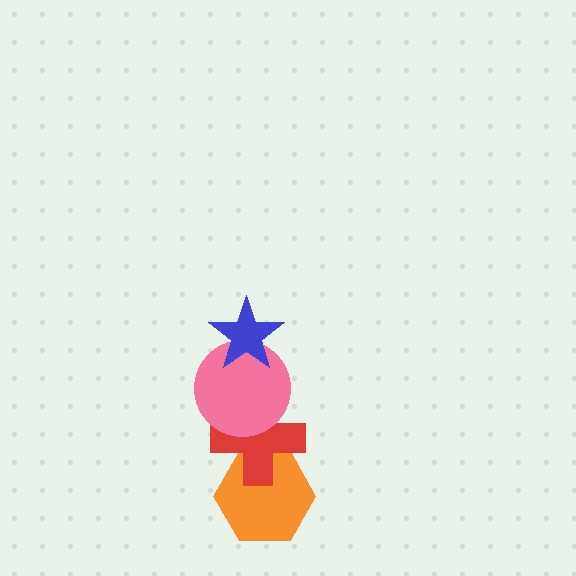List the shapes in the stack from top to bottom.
From top to bottom: the blue star, the pink circle, the red cross, the orange hexagon.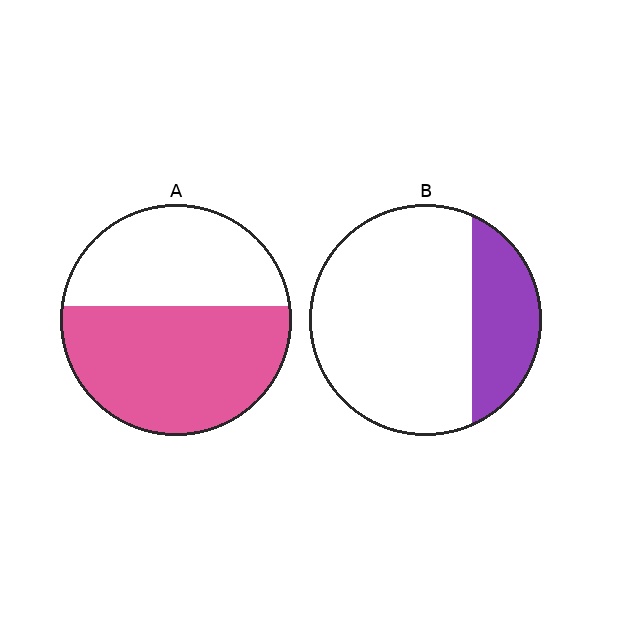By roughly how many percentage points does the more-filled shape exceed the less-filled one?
By roughly 30 percentage points (A over B).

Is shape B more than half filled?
No.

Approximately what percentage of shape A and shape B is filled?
A is approximately 60% and B is approximately 25%.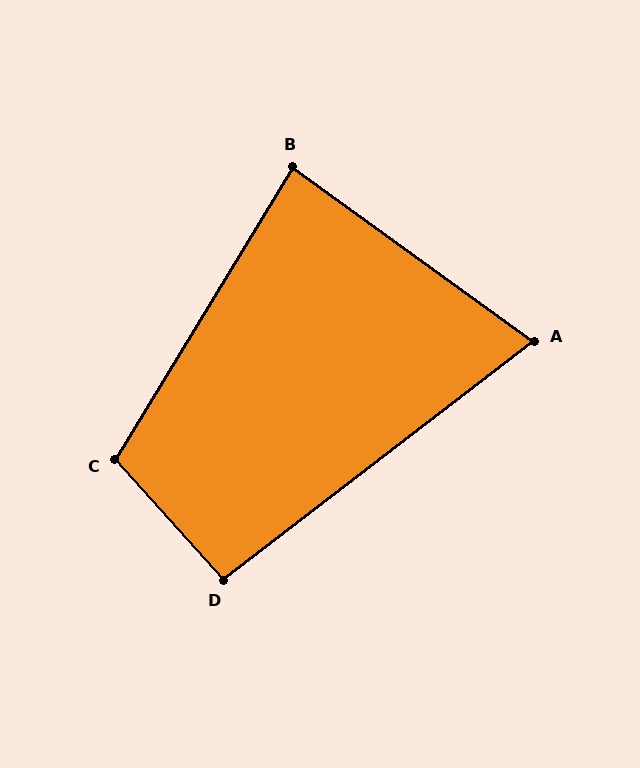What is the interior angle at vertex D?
Approximately 94 degrees (approximately right).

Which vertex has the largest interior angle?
C, at approximately 107 degrees.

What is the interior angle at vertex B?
Approximately 86 degrees (approximately right).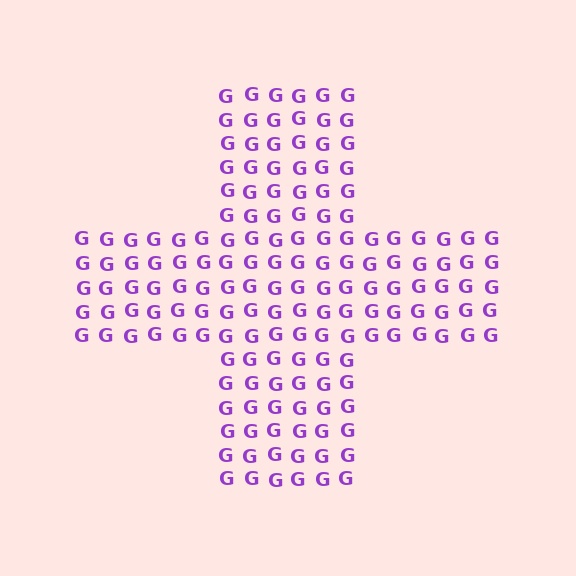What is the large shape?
The large shape is a cross.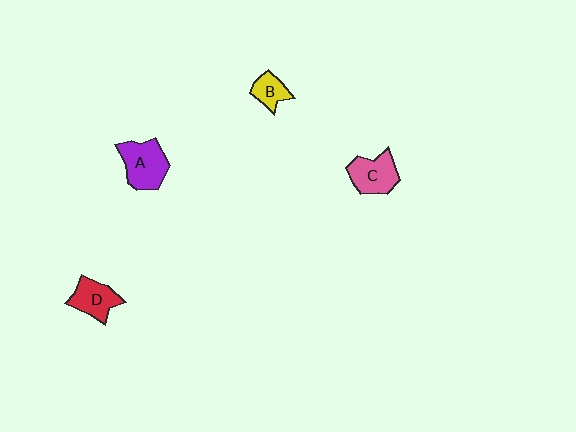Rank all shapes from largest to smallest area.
From largest to smallest: A (purple), C (pink), D (red), B (yellow).